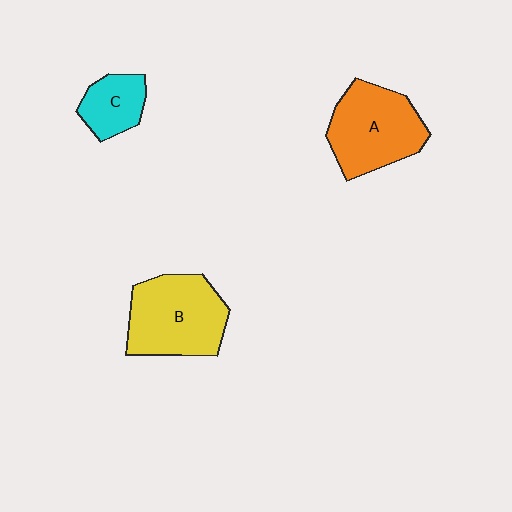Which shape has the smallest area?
Shape C (cyan).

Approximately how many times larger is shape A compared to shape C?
Approximately 2.0 times.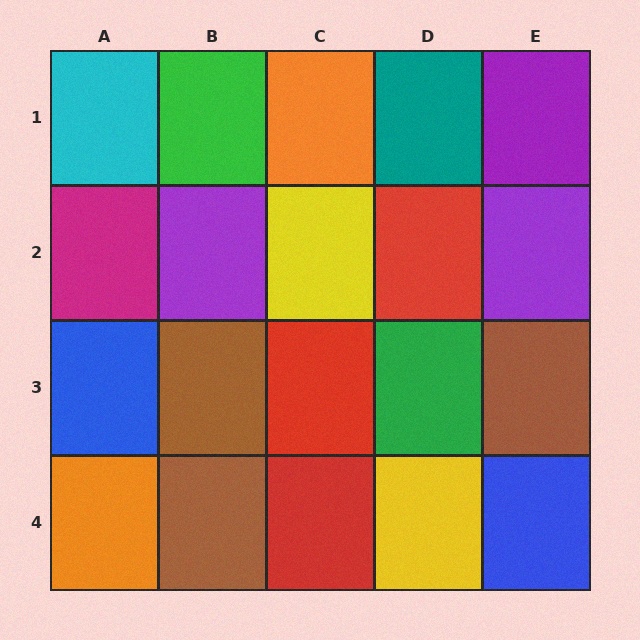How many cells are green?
2 cells are green.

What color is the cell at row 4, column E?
Blue.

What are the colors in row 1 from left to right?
Cyan, green, orange, teal, purple.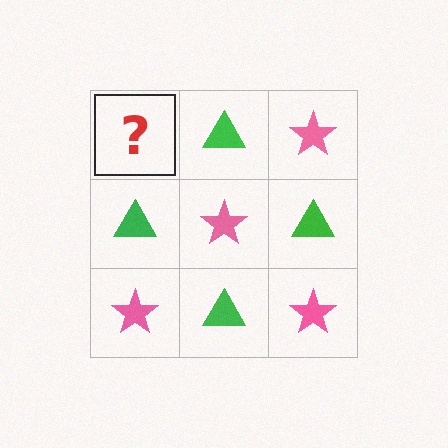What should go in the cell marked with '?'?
The missing cell should contain a pink star.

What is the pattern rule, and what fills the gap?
The rule is that it alternates pink star and green triangle in a checkerboard pattern. The gap should be filled with a pink star.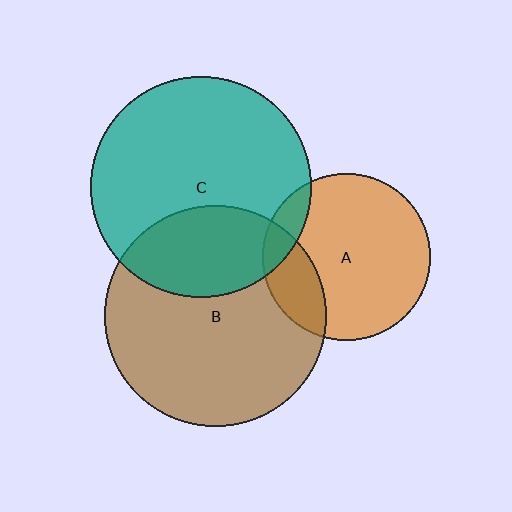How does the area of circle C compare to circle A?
Approximately 1.7 times.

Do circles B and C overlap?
Yes.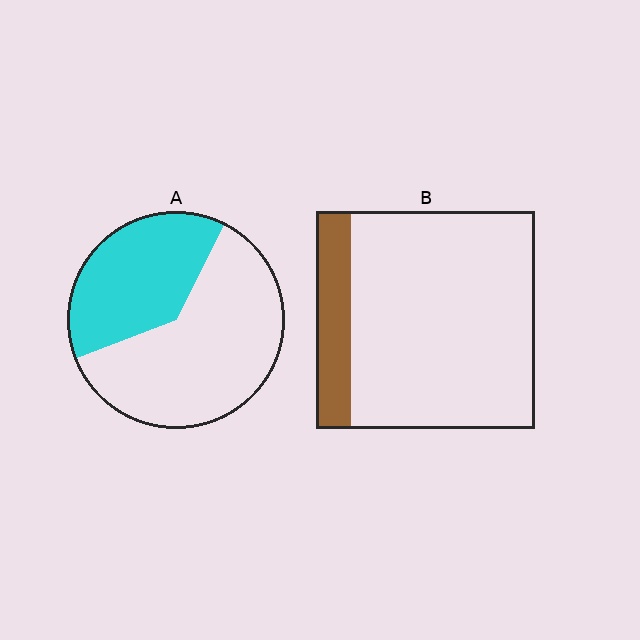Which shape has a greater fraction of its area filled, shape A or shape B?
Shape A.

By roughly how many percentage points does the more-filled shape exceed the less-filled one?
By roughly 20 percentage points (A over B).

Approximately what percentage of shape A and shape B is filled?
A is approximately 40% and B is approximately 15%.